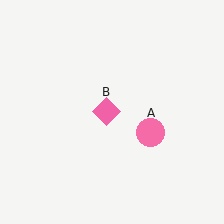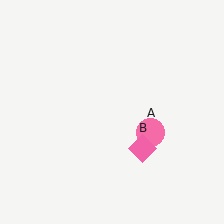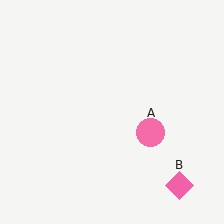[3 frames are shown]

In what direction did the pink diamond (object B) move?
The pink diamond (object B) moved down and to the right.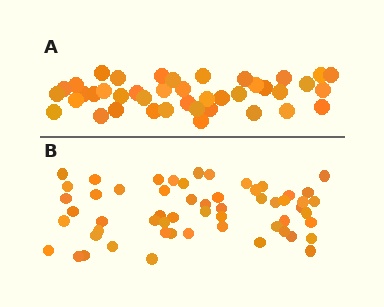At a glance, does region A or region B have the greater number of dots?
Region B (the bottom region) has more dots.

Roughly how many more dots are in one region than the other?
Region B has approximately 15 more dots than region A.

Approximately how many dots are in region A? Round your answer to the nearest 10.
About 40 dots. (The exact count is 41, which rounds to 40.)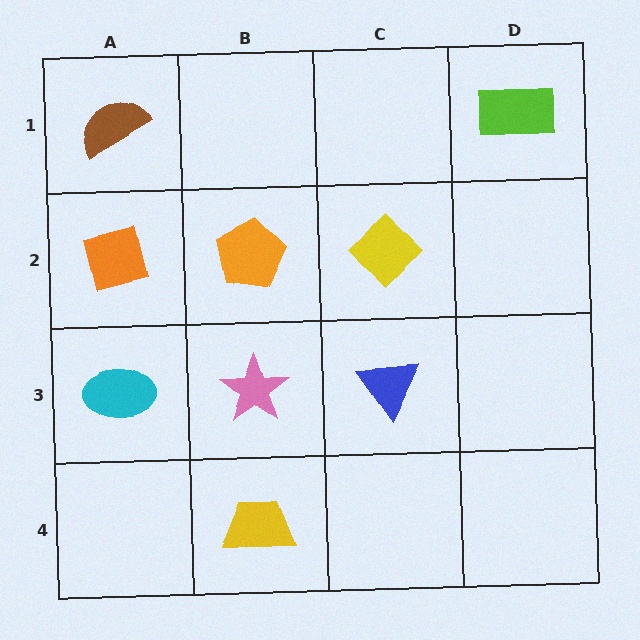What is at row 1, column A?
A brown semicircle.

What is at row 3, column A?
A cyan ellipse.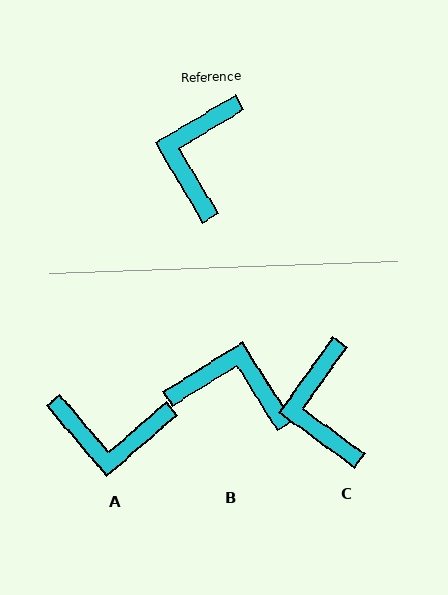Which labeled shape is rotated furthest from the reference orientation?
A, about 100 degrees away.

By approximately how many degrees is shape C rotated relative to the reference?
Approximately 23 degrees counter-clockwise.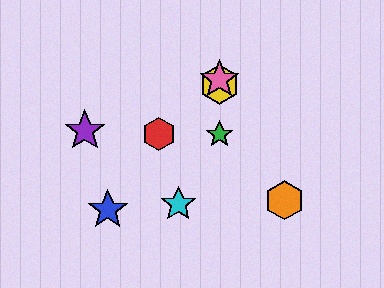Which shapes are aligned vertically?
The green star, the yellow hexagon, the pink star are aligned vertically.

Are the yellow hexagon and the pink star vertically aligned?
Yes, both are at x≈219.